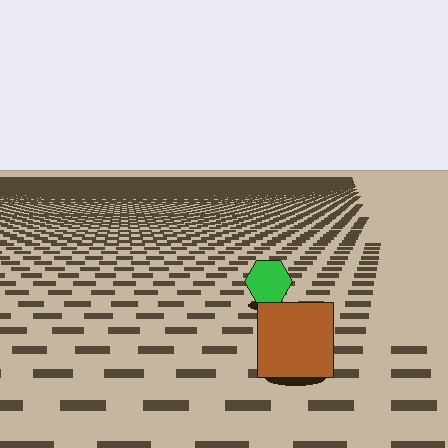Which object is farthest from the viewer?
The green hexagon is farthest from the viewer. It appears smaller and the ground texture around it is denser.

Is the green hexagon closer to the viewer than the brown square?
No. The brown square is closer — you can tell from the texture gradient: the ground texture is coarser near it.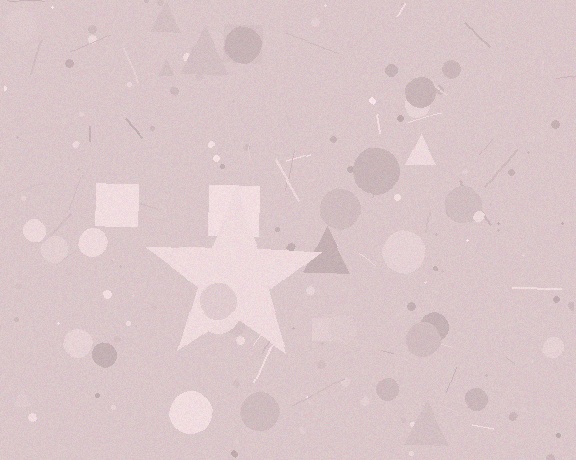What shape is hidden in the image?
A star is hidden in the image.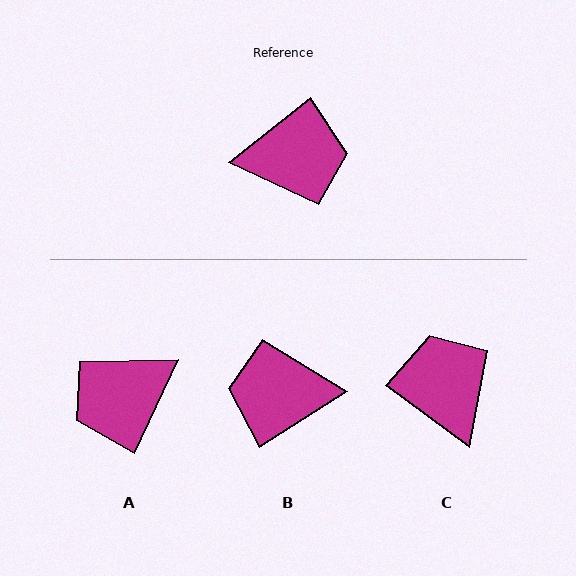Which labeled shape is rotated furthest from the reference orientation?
B, about 174 degrees away.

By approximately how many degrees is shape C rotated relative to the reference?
Approximately 105 degrees counter-clockwise.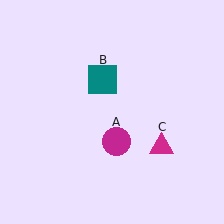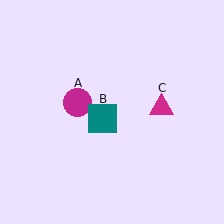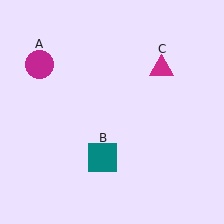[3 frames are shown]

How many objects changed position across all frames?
3 objects changed position: magenta circle (object A), teal square (object B), magenta triangle (object C).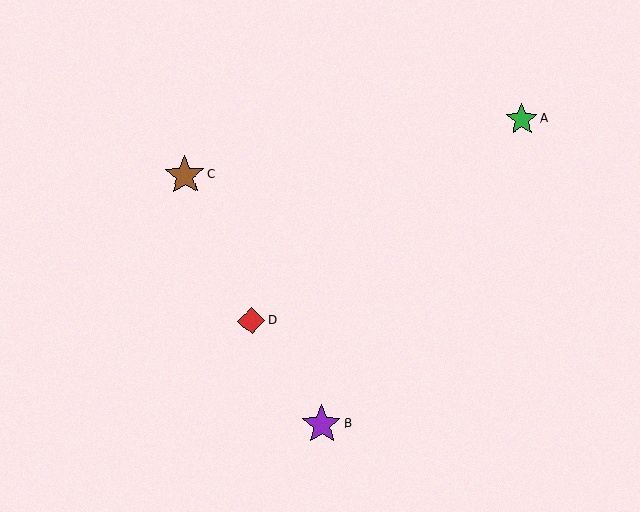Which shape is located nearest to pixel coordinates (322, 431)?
The purple star (labeled B) at (322, 424) is nearest to that location.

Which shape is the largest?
The brown star (labeled C) is the largest.